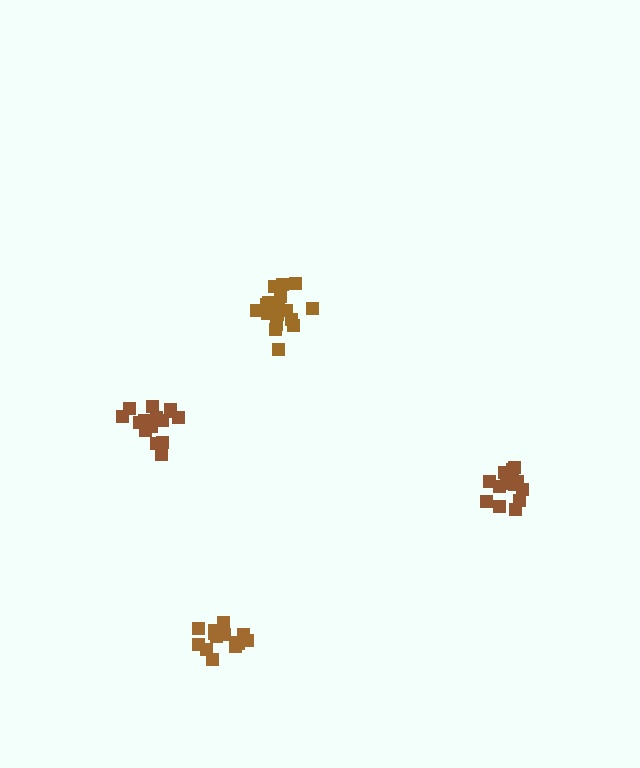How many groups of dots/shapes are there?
There are 4 groups.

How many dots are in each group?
Group 1: 18 dots, Group 2: 15 dots, Group 3: 14 dots, Group 4: 14 dots (61 total).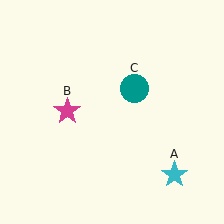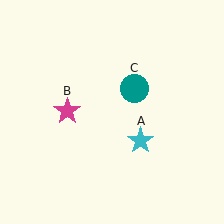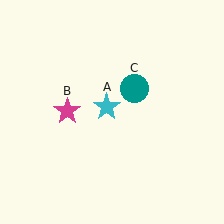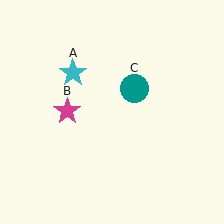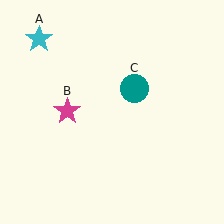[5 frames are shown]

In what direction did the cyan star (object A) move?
The cyan star (object A) moved up and to the left.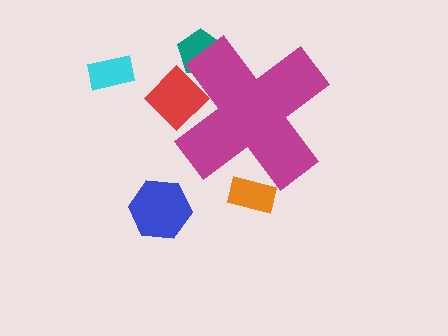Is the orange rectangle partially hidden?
Yes, the orange rectangle is partially hidden behind the magenta cross.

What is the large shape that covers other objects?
A magenta cross.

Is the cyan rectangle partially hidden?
No, the cyan rectangle is fully visible.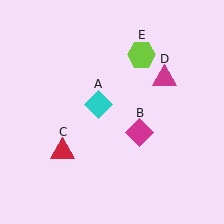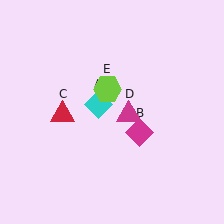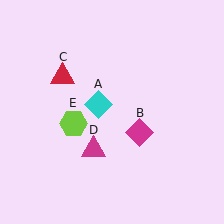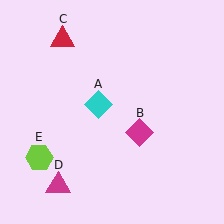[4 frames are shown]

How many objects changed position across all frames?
3 objects changed position: red triangle (object C), magenta triangle (object D), lime hexagon (object E).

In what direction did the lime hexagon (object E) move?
The lime hexagon (object E) moved down and to the left.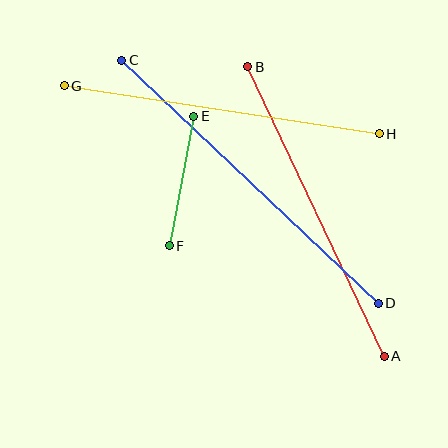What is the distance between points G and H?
The distance is approximately 319 pixels.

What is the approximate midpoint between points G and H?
The midpoint is at approximately (222, 110) pixels.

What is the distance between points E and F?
The distance is approximately 132 pixels.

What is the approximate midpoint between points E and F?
The midpoint is at approximately (181, 181) pixels.